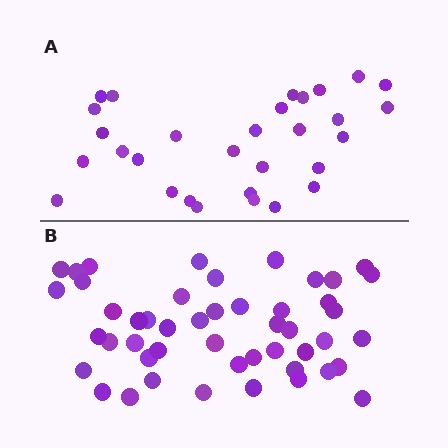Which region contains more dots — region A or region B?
Region B (the bottom region) has more dots.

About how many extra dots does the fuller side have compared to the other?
Region B has approximately 20 more dots than region A.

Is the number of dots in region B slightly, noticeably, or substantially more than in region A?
Region B has substantially more. The ratio is roughly 1.6 to 1.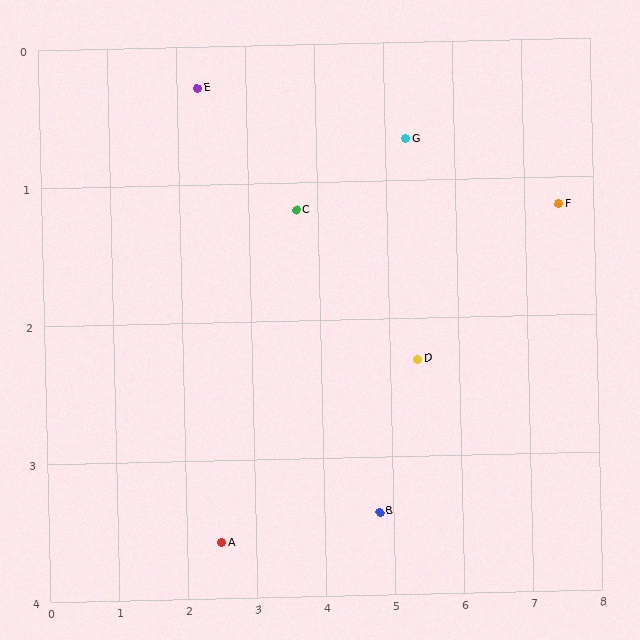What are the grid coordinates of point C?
Point C is at approximately (3.7, 1.2).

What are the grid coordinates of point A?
Point A is at approximately (2.5, 3.6).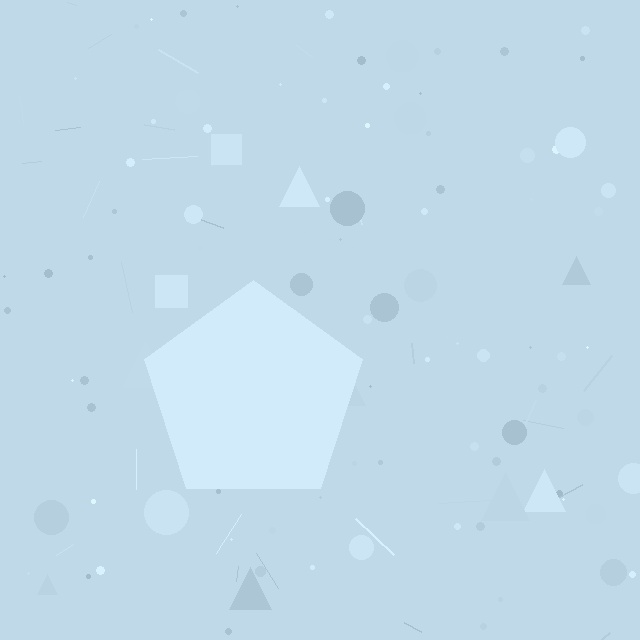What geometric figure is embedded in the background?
A pentagon is embedded in the background.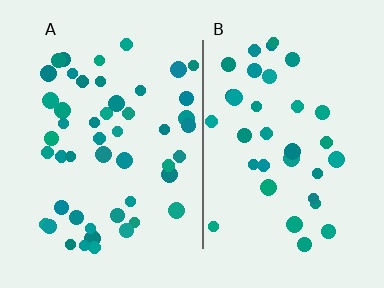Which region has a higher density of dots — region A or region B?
A (the left).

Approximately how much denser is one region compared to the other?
Approximately 1.4× — region A over region B.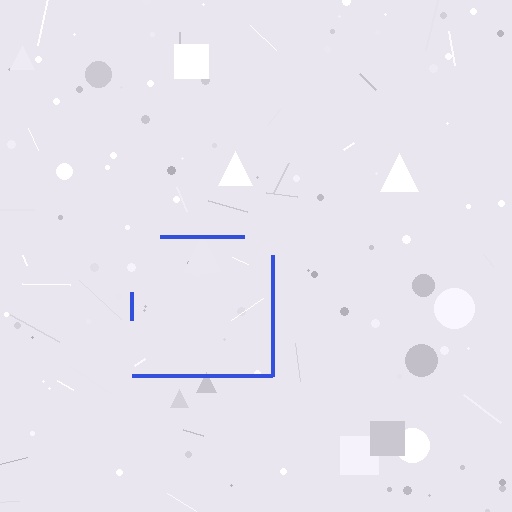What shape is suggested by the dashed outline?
The dashed outline suggests a square.